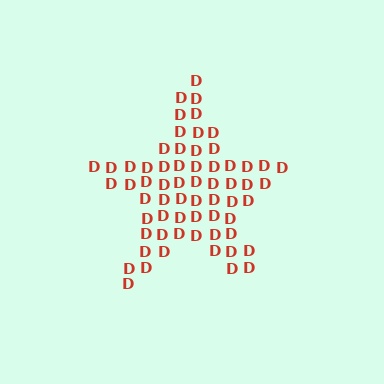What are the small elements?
The small elements are letter D's.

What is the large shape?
The large shape is a star.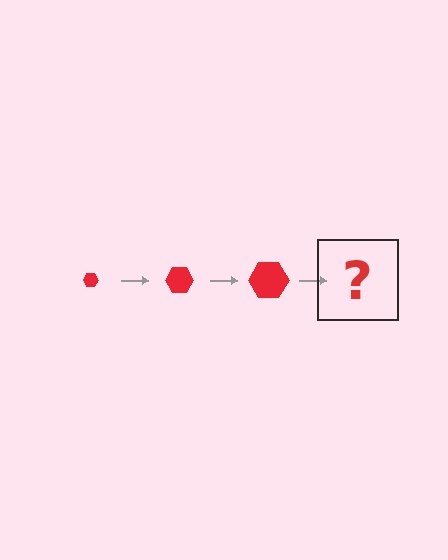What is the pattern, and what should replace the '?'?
The pattern is that the hexagon gets progressively larger each step. The '?' should be a red hexagon, larger than the previous one.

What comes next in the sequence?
The next element should be a red hexagon, larger than the previous one.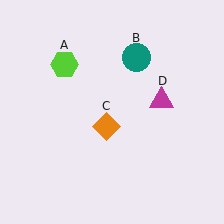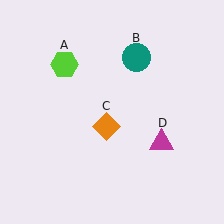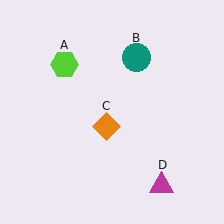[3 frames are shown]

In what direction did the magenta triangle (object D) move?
The magenta triangle (object D) moved down.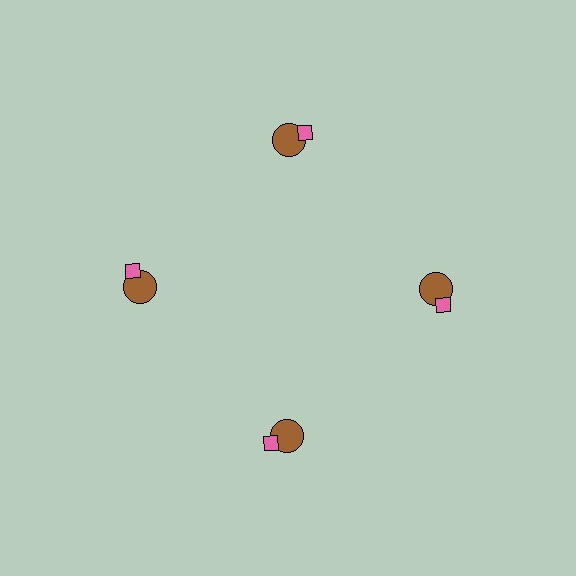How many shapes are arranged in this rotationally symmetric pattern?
There are 8 shapes, arranged in 4 groups of 2.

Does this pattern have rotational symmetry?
Yes, this pattern has 4-fold rotational symmetry. It looks the same after rotating 90 degrees around the center.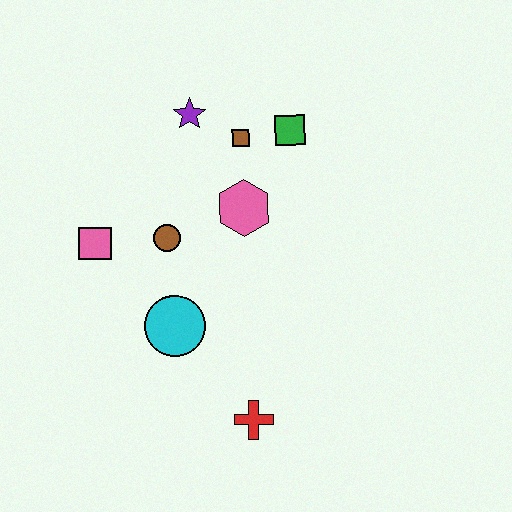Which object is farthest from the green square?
The red cross is farthest from the green square.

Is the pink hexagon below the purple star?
Yes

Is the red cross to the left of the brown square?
No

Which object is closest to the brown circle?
The pink square is closest to the brown circle.